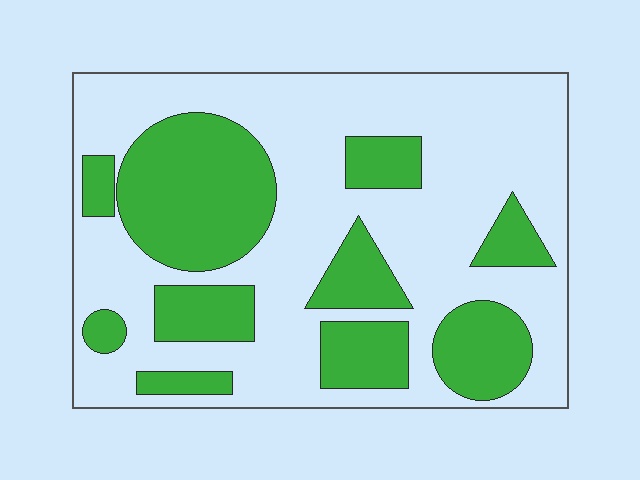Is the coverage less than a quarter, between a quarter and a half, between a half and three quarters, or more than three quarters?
Between a quarter and a half.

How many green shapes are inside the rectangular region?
10.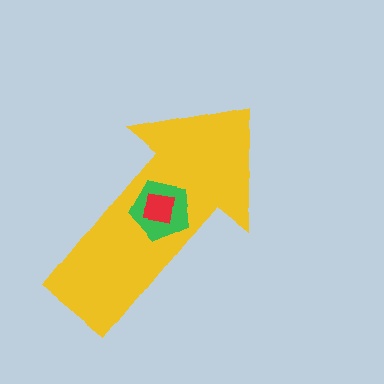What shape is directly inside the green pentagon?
The red square.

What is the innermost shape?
The red square.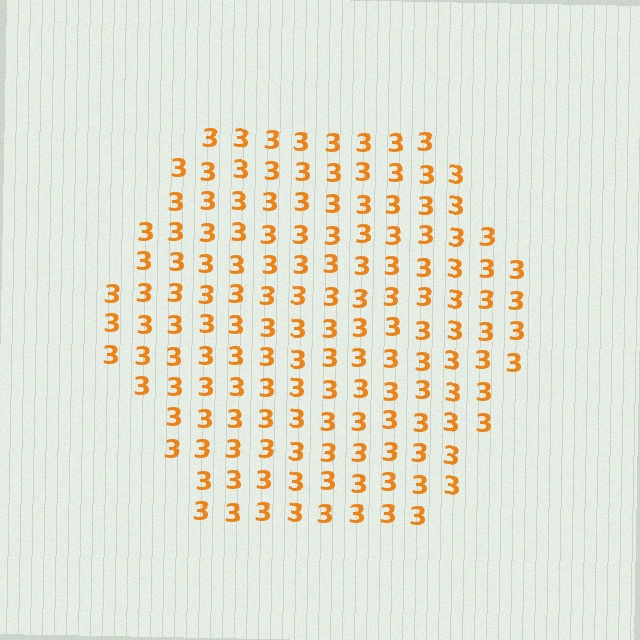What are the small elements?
The small elements are digit 3's.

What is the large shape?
The large shape is a hexagon.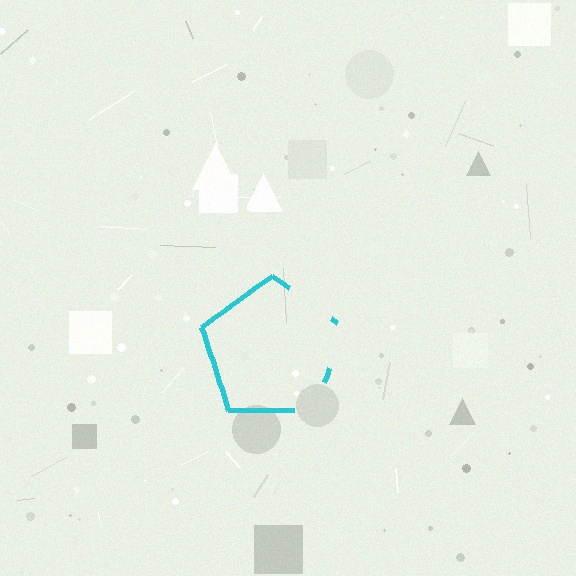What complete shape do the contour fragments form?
The contour fragments form a pentagon.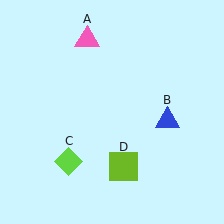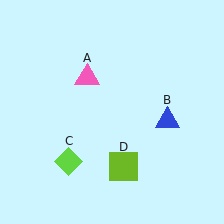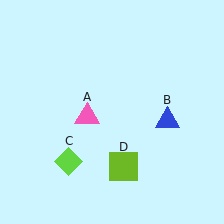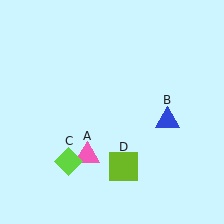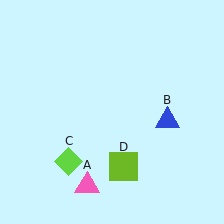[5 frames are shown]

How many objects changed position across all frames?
1 object changed position: pink triangle (object A).